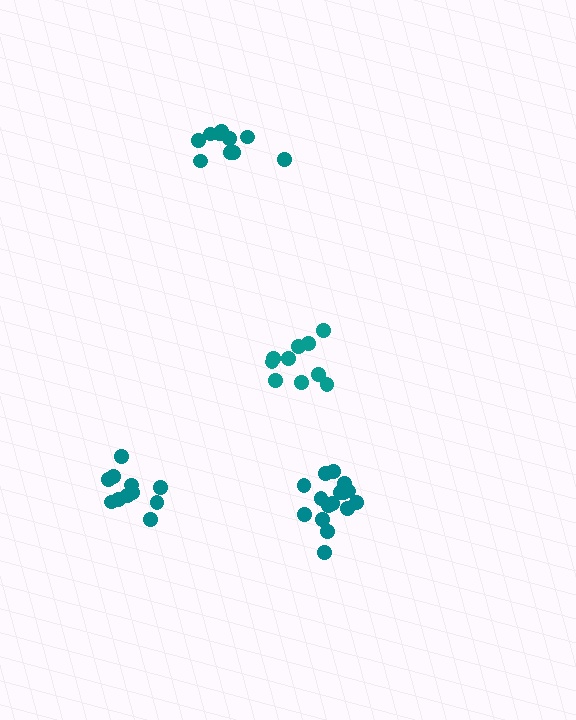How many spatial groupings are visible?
There are 4 spatial groupings.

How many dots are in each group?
Group 1: 10 dots, Group 2: 11 dots, Group 3: 10 dots, Group 4: 16 dots (47 total).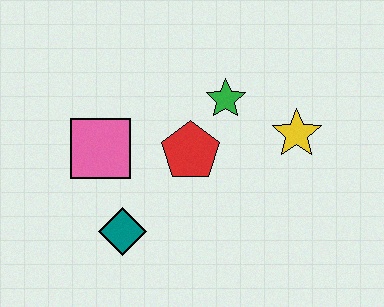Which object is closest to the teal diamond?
The pink square is closest to the teal diamond.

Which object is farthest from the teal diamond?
The yellow star is farthest from the teal diamond.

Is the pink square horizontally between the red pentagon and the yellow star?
No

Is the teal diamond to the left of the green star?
Yes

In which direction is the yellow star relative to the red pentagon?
The yellow star is to the right of the red pentagon.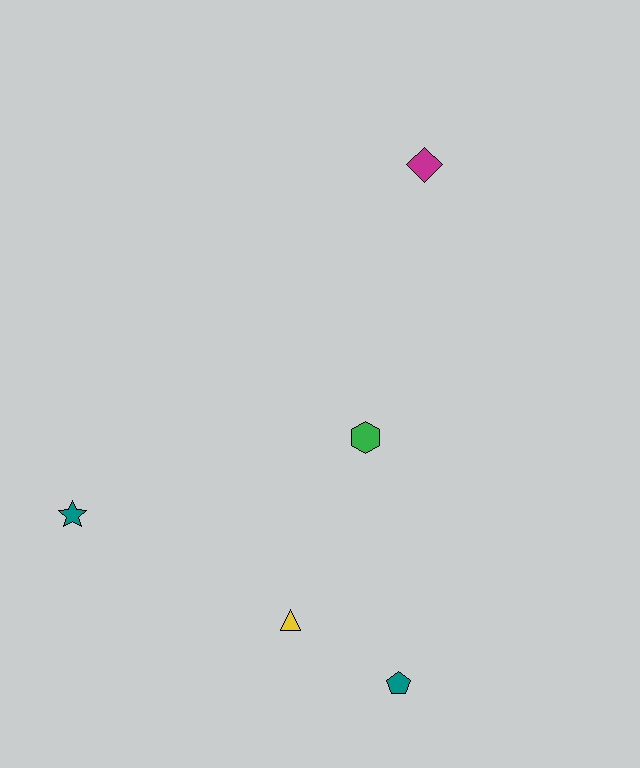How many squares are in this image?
There are no squares.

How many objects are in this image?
There are 5 objects.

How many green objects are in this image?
There is 1 green object.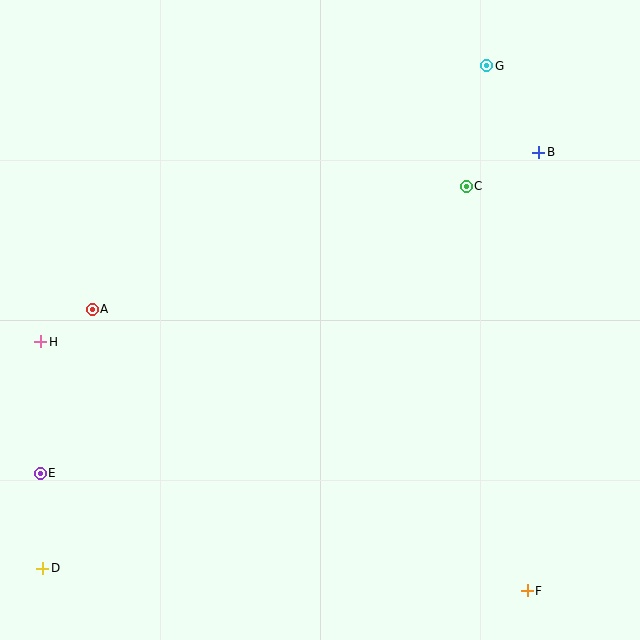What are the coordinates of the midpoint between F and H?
The midpoint between F and H is at (284, 466).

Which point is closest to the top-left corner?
Point A is closest to the top-left corner.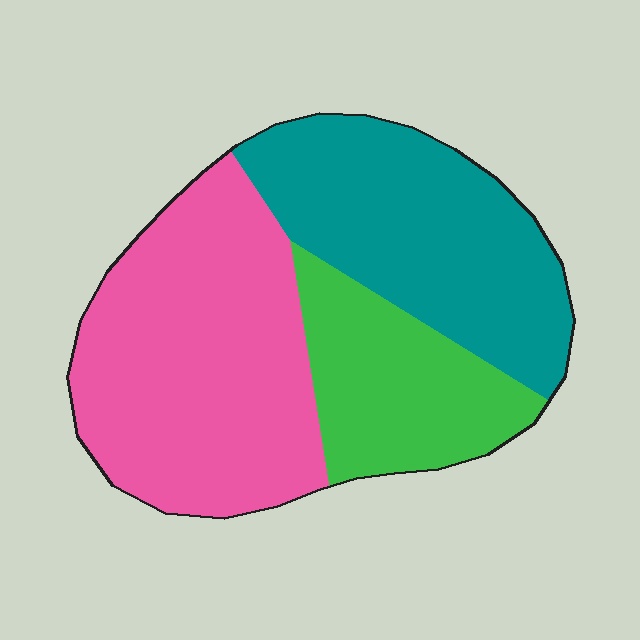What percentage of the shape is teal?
Teal takes up between a third and a half of the shape.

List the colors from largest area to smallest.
From largest to smallest: pink, teal, green.